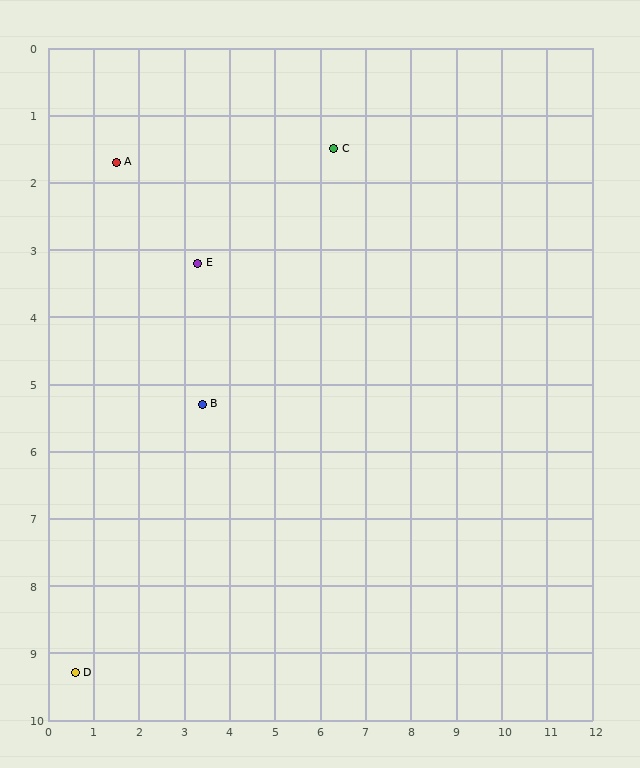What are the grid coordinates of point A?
Point A is at approximately (1.5, 1.7).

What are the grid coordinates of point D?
Point D is at approximately (0.6, 9.3).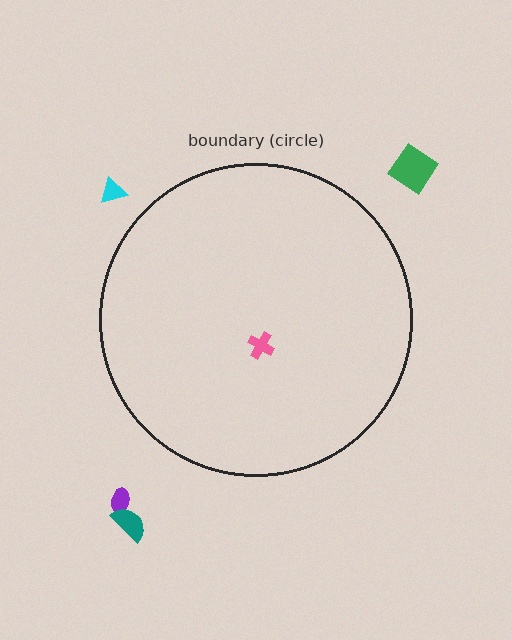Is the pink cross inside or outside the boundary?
Inside.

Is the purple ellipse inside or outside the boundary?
Outside.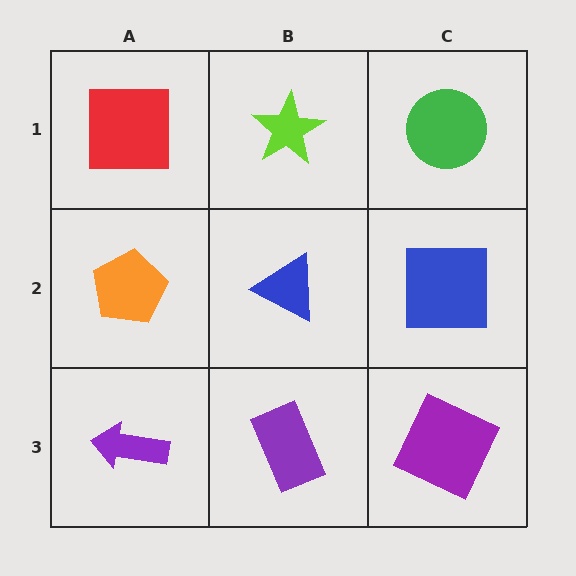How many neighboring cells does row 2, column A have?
3.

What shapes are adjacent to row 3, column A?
An orange pentagon (row 2, column A), a purple rectangle (row 3, column B).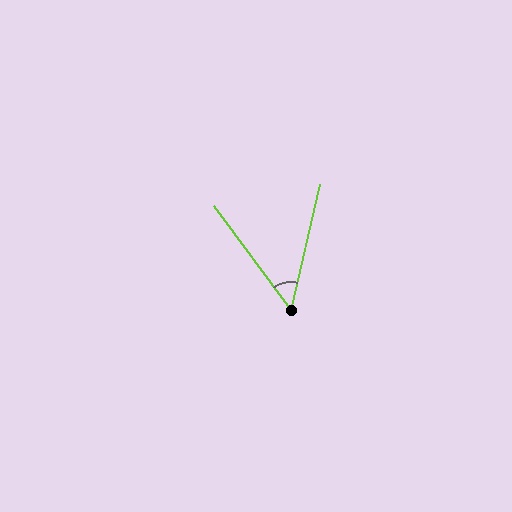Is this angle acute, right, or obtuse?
It is acute.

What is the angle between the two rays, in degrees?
Approximately 50 degrees.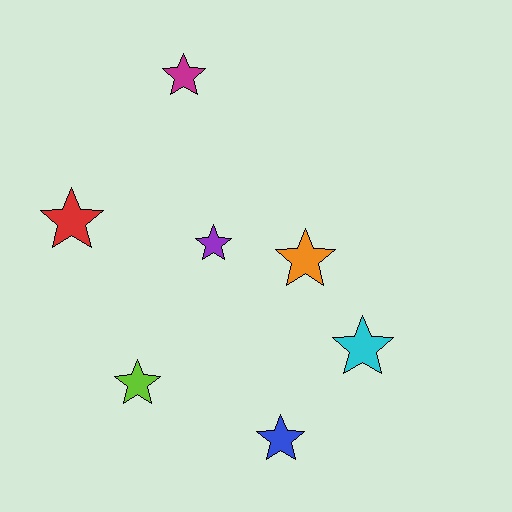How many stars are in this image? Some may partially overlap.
There are 7 stars.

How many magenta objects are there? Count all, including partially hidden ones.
There is 1 magenta object.